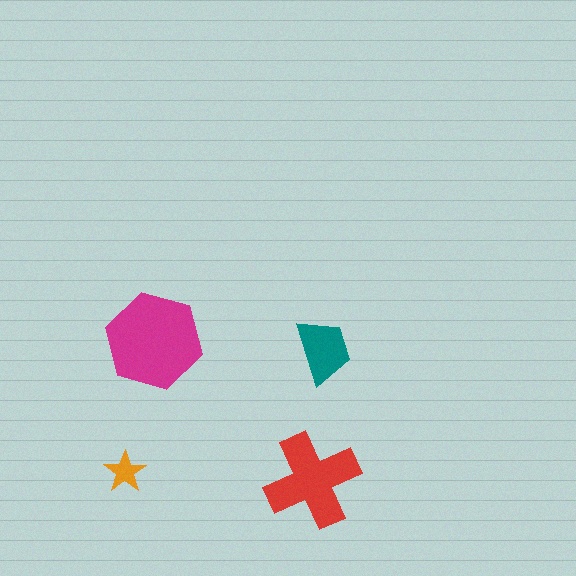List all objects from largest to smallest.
The magenta hexagon, the red cross, the teal trapezoid, the orange star.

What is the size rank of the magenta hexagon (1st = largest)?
1st.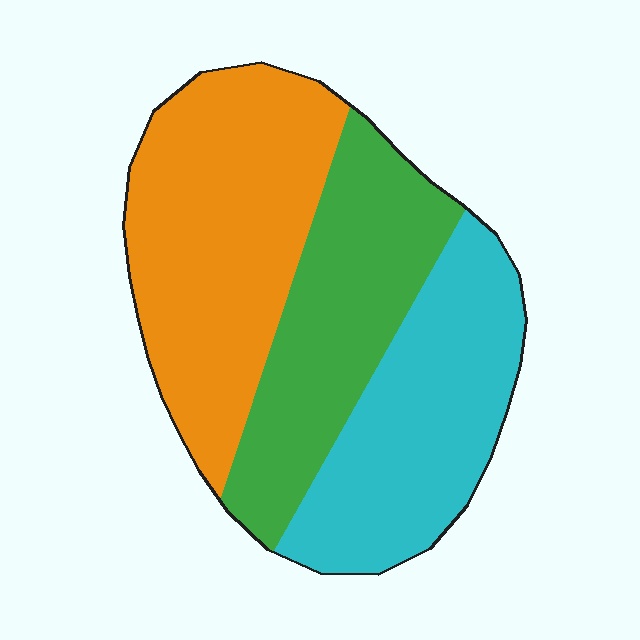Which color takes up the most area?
Orange, at roughly 40%.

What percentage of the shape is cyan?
Cyan covers roughly 30% of the shape.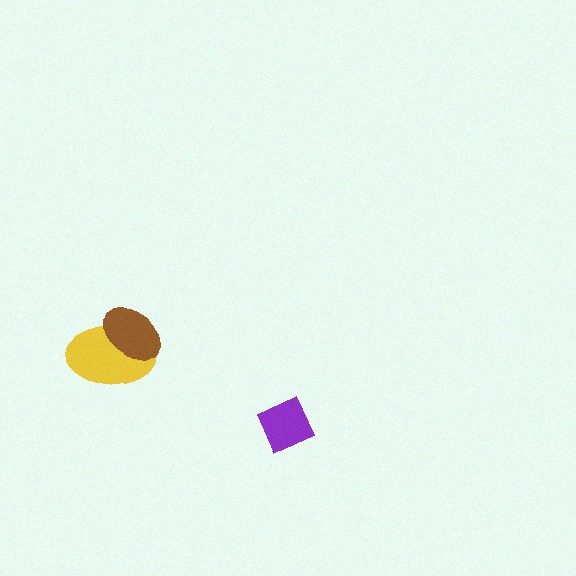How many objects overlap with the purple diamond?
0 objects overlap with the purple diamond.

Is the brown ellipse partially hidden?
No, no other shape covers it.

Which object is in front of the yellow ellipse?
The brown ellipse is in front of the yellow ellipse.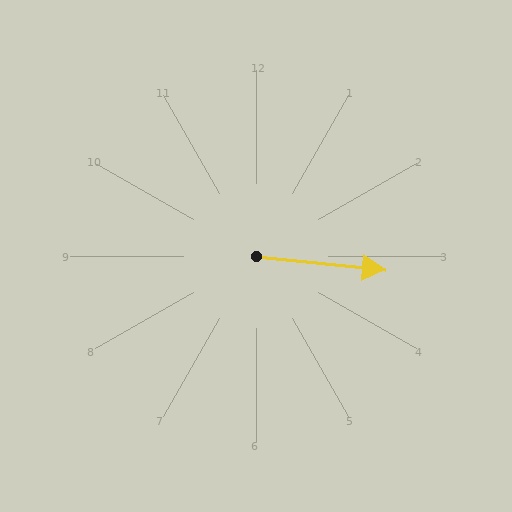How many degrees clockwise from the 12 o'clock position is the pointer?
Approximately 96 degrees.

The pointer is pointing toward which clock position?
Roughly 3 o'clock.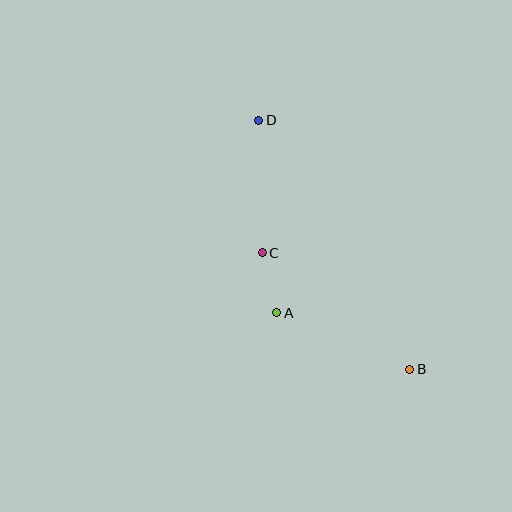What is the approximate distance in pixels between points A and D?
The distance between A and D is approximately 193 pixels.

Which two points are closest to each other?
Points A and C are closest to each other.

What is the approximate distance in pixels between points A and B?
The distance between A and B is approximately 145 pixels.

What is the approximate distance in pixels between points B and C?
The distance between B and C is approximately 188 pixels.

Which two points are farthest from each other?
Points B and D are farthest from each other.